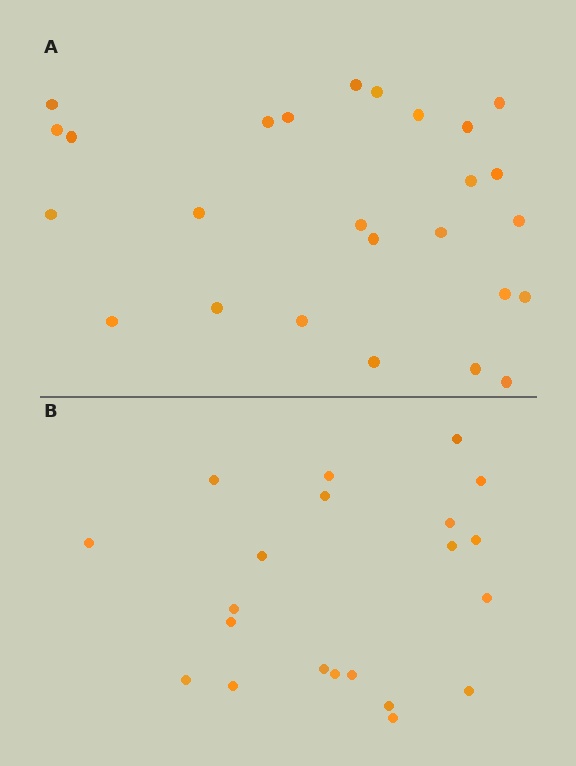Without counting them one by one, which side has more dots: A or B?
Region A (the top region) has more dots.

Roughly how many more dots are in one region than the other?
Region A has about 5 more dots than region B.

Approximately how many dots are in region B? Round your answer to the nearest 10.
About 20 dots. (The exact count is 21, which rounds to 20.)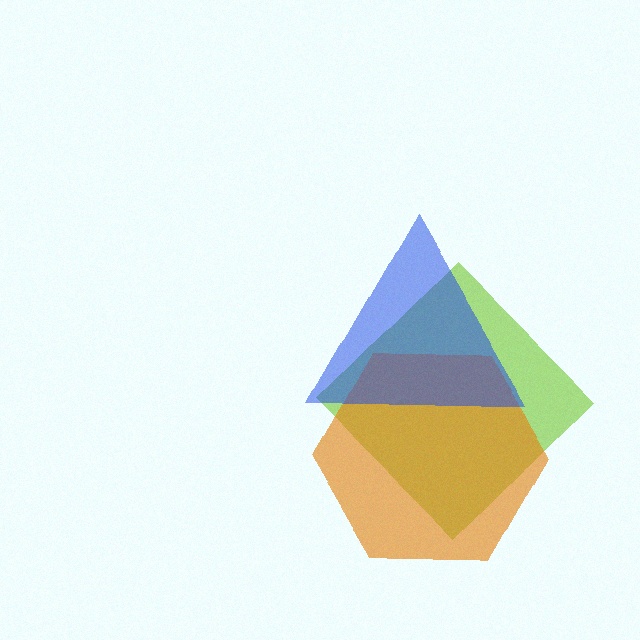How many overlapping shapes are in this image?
There are 3 overlapping shapes in the image.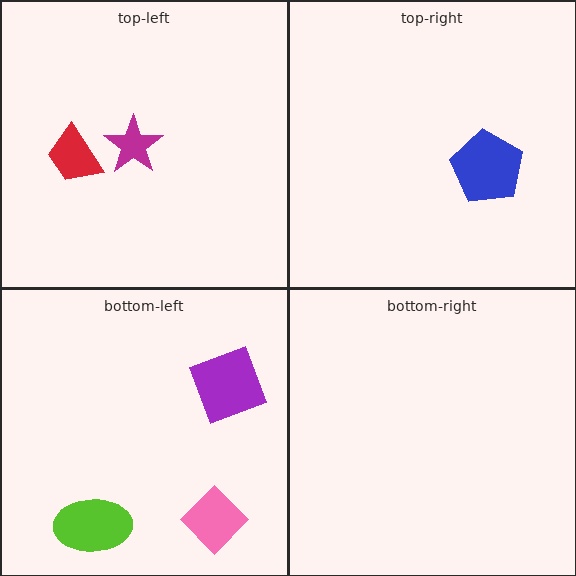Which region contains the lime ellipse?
The bottom-left region.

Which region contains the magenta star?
The top-left region.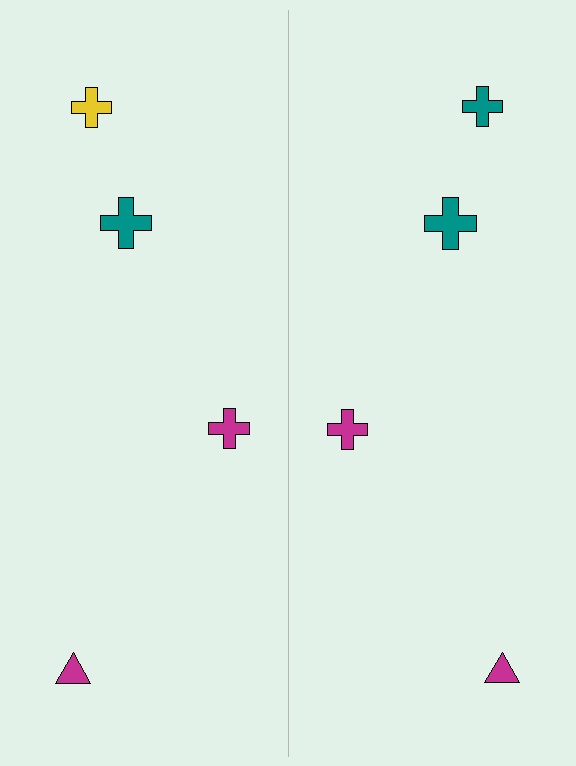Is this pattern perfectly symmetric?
No, the pattern is not perfectly symmetric. The teal cross on the right side breaks the symmetry — its mirror counterpart is yellow.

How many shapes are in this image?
There are 8 shapes in this image.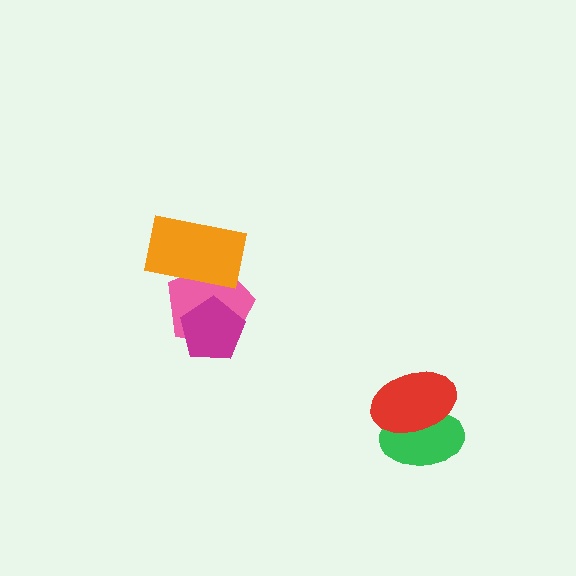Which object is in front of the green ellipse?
The red ellipse is in front of the green ellipse.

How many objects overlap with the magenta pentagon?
1 object overlaps with the magenta pentagon.